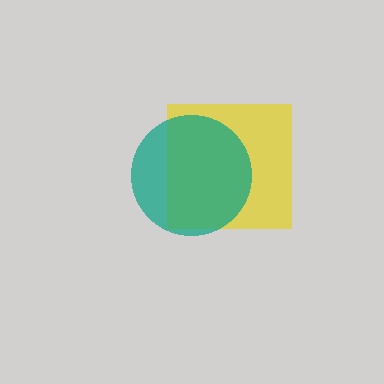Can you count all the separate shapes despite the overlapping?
Yes, there are 2 separate shapes.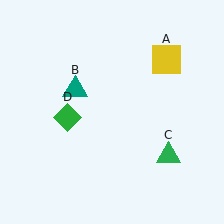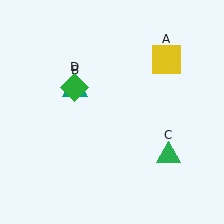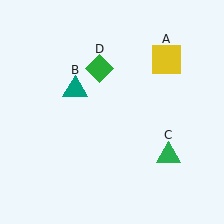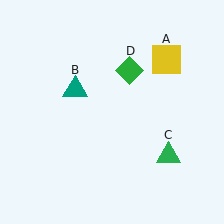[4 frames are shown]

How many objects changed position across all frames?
1 object changed position: green diamond (object D).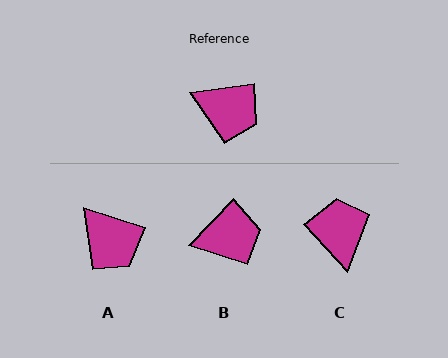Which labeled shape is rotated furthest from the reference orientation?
C, about 125 degrees away.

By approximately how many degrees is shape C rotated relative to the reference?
Approximately 125 degrees counter-clockwise.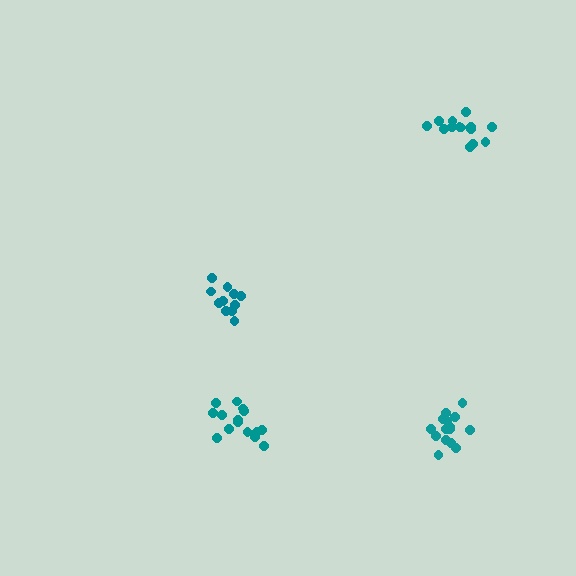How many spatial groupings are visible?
There are 4 spatial groupings.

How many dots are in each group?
Group 1: 12 dots, Group 2: 15 dots, Group 3: 16 dots, Group 4: 14 dots (57 total).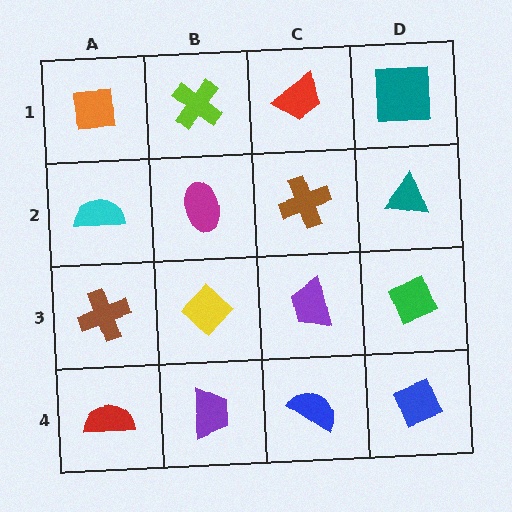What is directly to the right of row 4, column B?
A blue semicircle.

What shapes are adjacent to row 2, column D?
A teal square (row 1, column D), a green diamond (row 3, column D), a brown cross (row 2, column C).